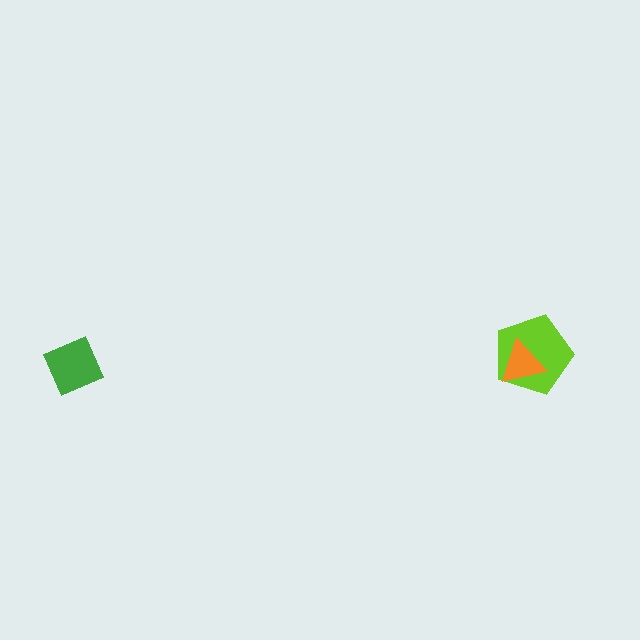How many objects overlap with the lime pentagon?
1 object overlaps with the lime pentagon.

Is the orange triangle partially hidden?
No, no other shape covers it.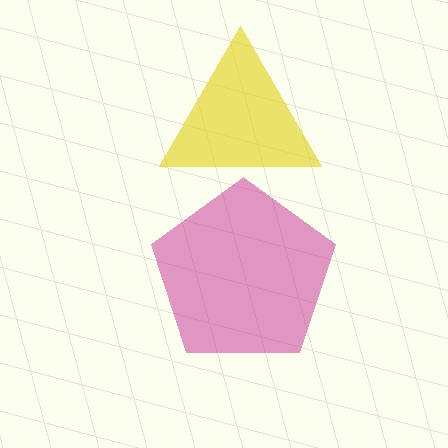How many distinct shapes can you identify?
There are 2 distinct shapes: a magenta pentagon, a yellow triangle.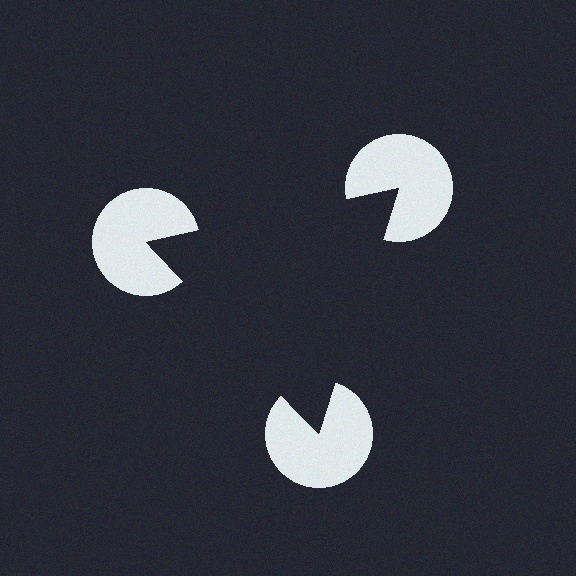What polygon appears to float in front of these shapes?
An illusory triangle — its edges are inferred from the aligned wedge cuts in the pac-man discs, not physically drawn.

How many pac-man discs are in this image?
There are 3 — one at each vertex of the illusory triangle.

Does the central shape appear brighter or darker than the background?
It typically appears slightly darker than the background, even though no actual brightness change is drawn.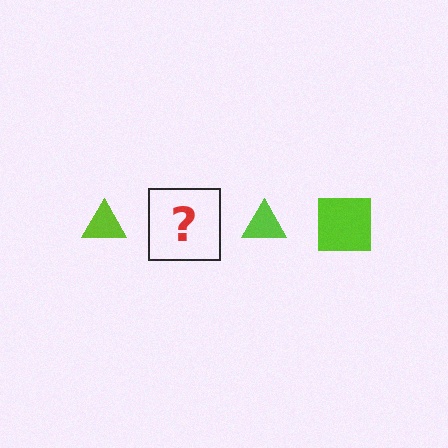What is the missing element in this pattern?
The missing element is a lime square.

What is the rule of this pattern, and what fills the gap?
The rule is that the pattern cycles through triangle, square shapes in lime. The gap should be filled with a lime square.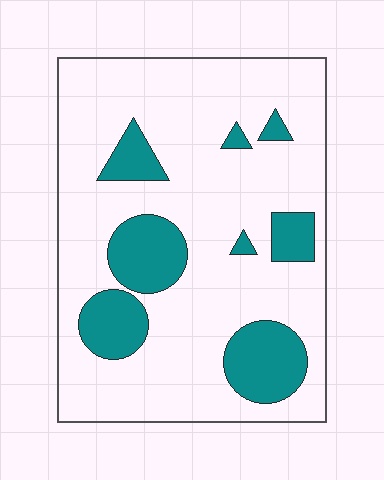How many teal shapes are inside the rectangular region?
8.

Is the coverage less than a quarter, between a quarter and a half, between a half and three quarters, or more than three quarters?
Less than a quarter.